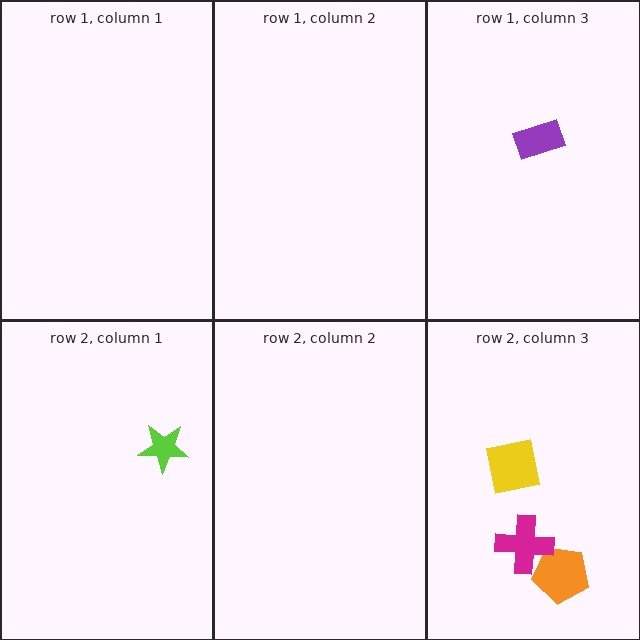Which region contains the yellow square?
The row 2, column 3 region.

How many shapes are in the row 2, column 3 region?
3.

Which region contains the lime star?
The row 2, column 1 region.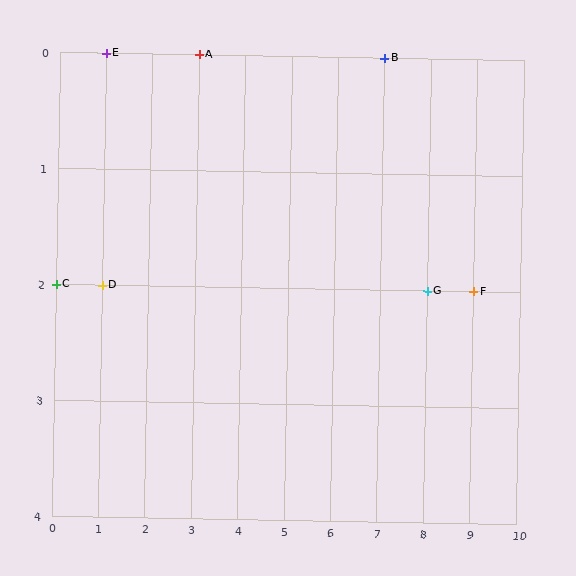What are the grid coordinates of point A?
Point A is at grid coordinates (3, 0).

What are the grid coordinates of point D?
Point D is at grid coordinates (1, 2).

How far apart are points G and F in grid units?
Points G and F are 1 column apart.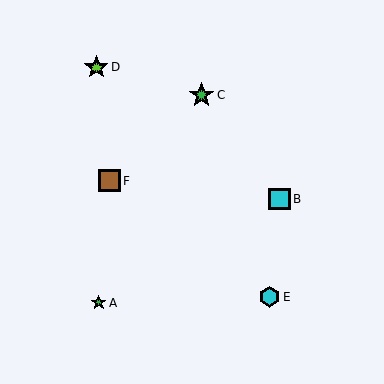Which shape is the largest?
The green star (labeled C) is the largest.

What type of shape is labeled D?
Shape D is a lime star.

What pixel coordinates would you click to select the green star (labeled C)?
Click at (201, 95) to select the green star C.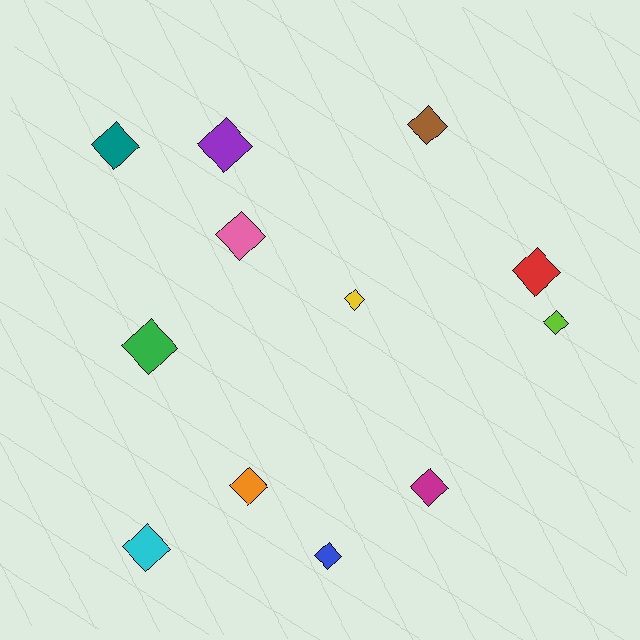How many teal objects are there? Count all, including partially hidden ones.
There is 1 teal object.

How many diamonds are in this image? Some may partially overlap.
There are 12 diamonds.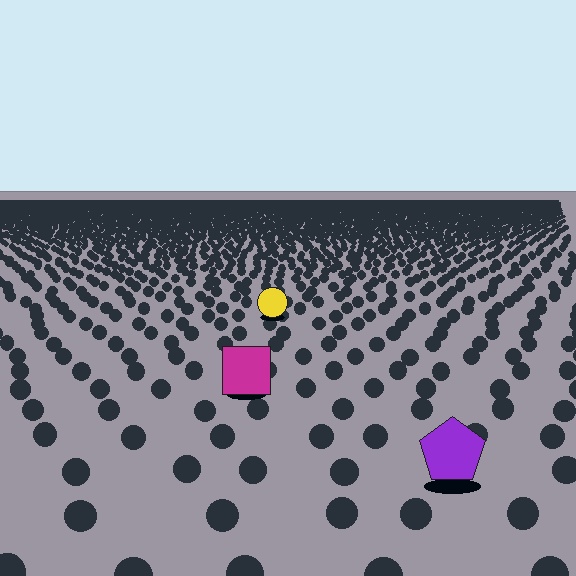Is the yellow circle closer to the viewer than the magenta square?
No. The magenta square is closer — you can tell from the texture gradient: the ground texture is coarser near it.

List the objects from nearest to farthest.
From nearest to farthest: the purple pentagon, the magenta square, the yellow circle.